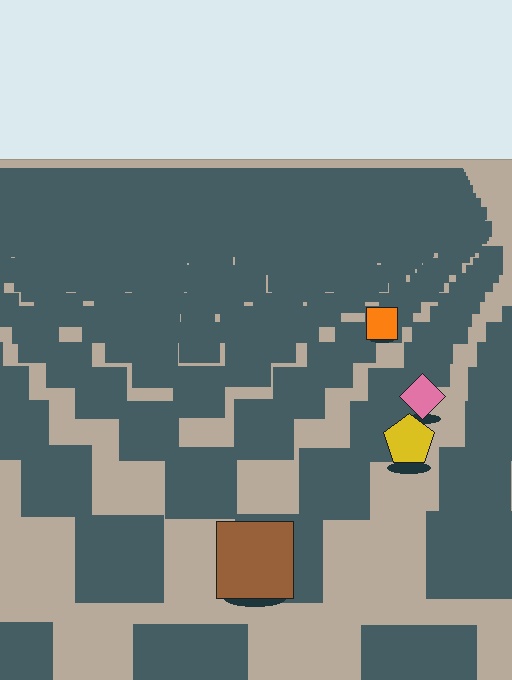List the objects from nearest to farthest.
From nearest to farthest: the brown square, the yellow pentagon, the pink diamond, the orange square.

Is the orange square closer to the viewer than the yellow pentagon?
No. The yellow pentagon is closer — you can tell from the texture gradient: the ground texture is coarser near it.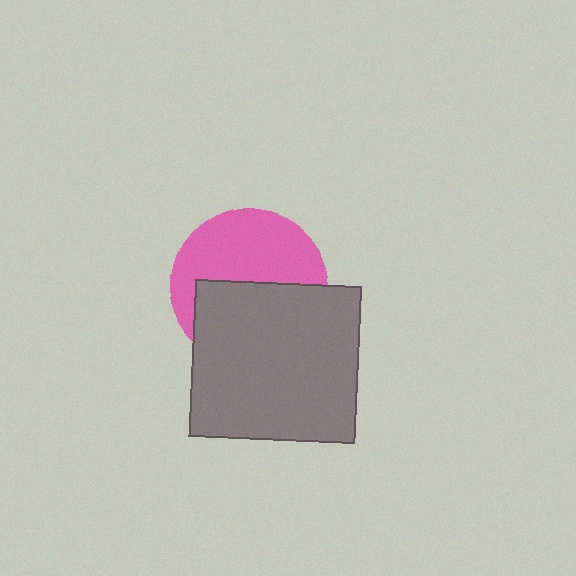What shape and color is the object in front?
The object in front is a gray rectangle.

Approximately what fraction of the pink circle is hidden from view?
Roughly 48% of the pink circle is hidden behind the gray rectangle.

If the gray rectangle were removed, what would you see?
You would see the complete pink circle.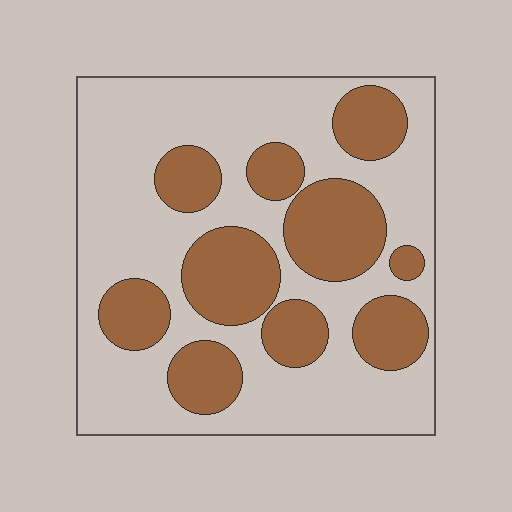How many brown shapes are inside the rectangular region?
10.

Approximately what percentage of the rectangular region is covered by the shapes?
Approximately 35%.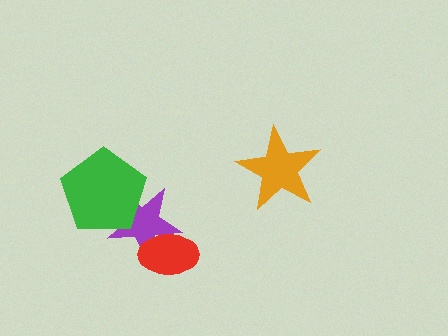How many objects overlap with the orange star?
0 objects overlap with the orange star.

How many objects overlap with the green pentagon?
1 object overlaps with the green pentagon.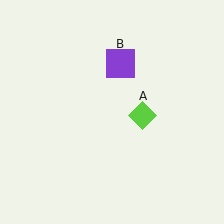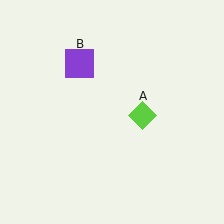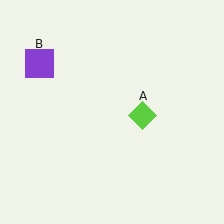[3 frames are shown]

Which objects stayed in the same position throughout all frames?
Lime diamond (object A) remained stationary.